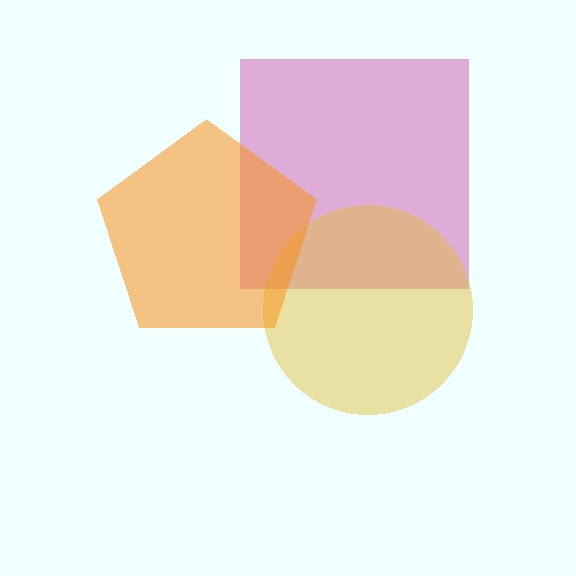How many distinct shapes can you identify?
There are 3 distinct shapes: a magenta square, a yellow circle, an orange pentagon.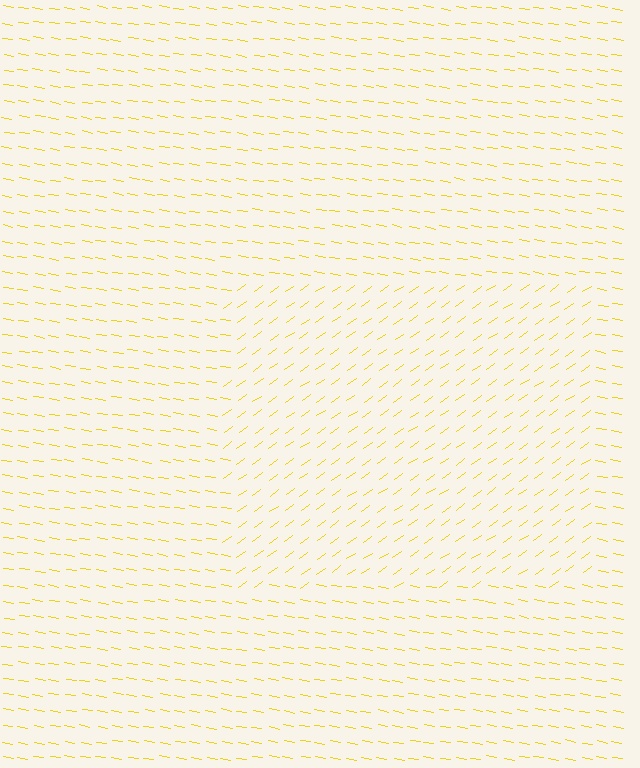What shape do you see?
I see a rectangle.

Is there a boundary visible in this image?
Yes, there is a texture boundary formed by a change in line orientation.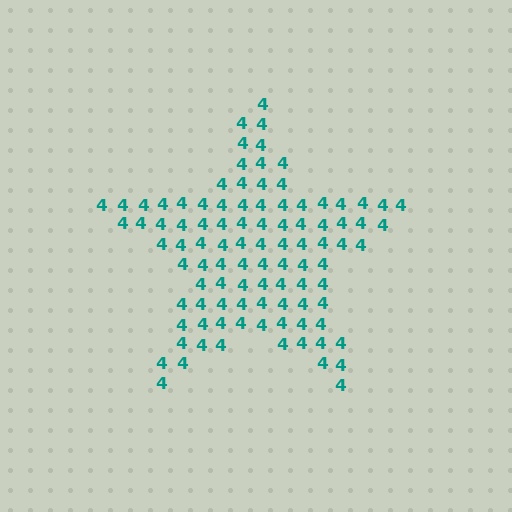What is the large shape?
The large shape is a star.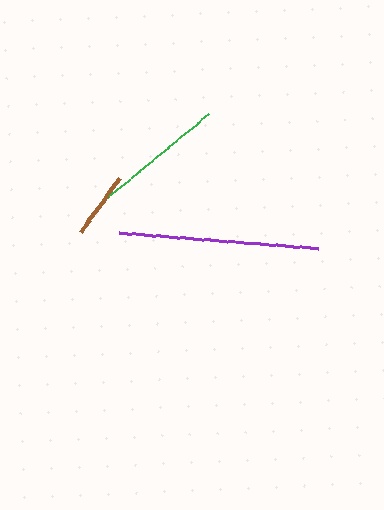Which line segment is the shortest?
The brown line is the shortest at approximately 66 pixels.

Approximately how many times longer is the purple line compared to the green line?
The purple line is approximately 1.5 times the length of the green line.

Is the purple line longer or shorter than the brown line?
The purple line is longer than the brown line.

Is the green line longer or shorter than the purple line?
The purple line is longer than the green line.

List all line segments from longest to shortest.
From longest to shortest: purple, green, brown.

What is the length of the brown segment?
The brown segment is approximately 66 pixels long.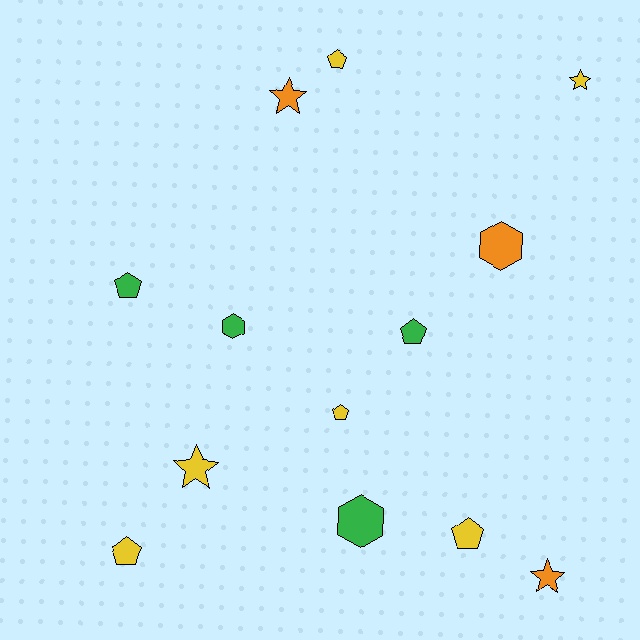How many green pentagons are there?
There are 2 green pentagons.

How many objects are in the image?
There are 13 objects.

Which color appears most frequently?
Yellow, with 6 objects.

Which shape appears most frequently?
Pentagon, with 6 objects.